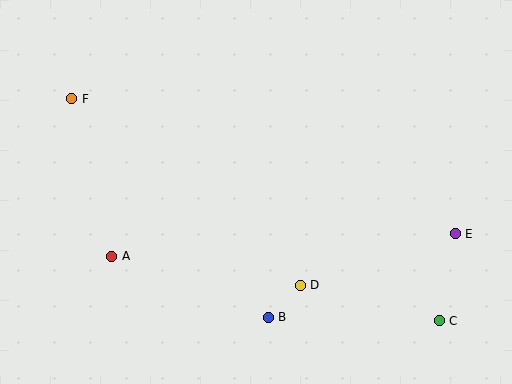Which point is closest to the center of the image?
Point D at (300, 285) is closest to the center.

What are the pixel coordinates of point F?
Point F is at (72, 99).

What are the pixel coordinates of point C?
Point C is at (439, 321).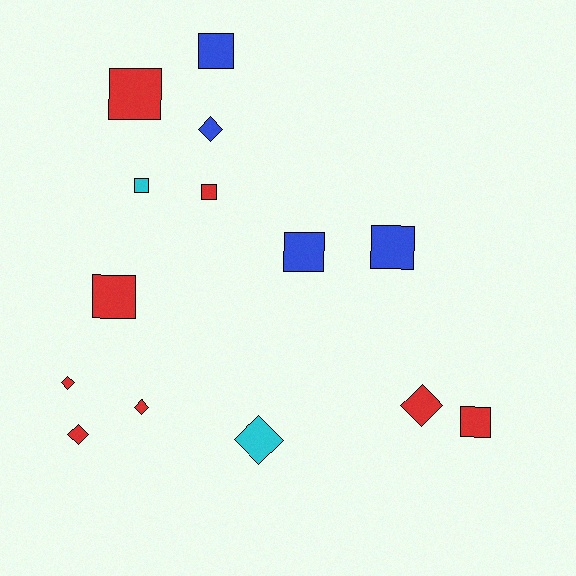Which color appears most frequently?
Red, with 8 objects.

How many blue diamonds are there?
There is 1 blue diamond.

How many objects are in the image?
There are 14 objects.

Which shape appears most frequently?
Square, with 8 objects.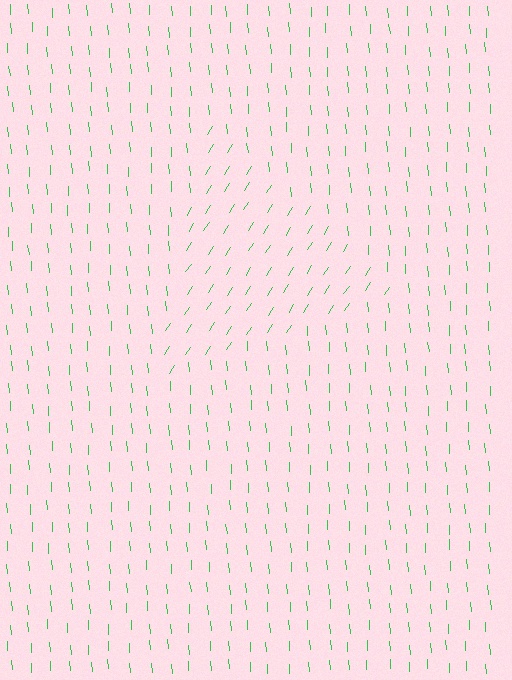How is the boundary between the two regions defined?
The boundary is defined purely by a change in line orientation (approximately 37 degrees difference). All lines are the same color and thickness.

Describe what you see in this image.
The image is filled with small green line segments. A triangle region in the image has lines oriented differently from the surrounding lines, creating a visible texture boundary.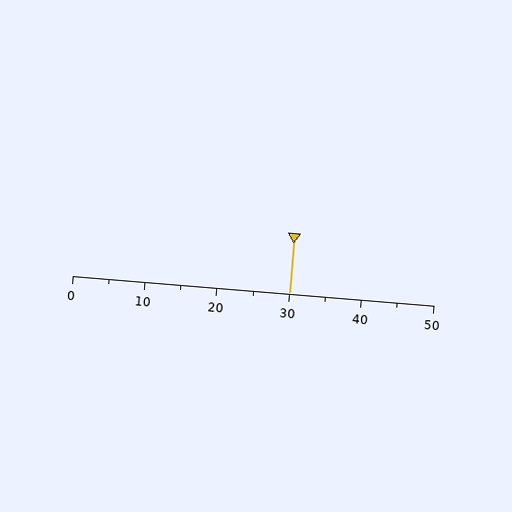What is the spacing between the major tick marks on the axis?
The major ticks are spaced 10 apart.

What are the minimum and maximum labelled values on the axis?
The axis runs from 0 to 50.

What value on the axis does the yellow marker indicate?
The marker indicates approximately 30.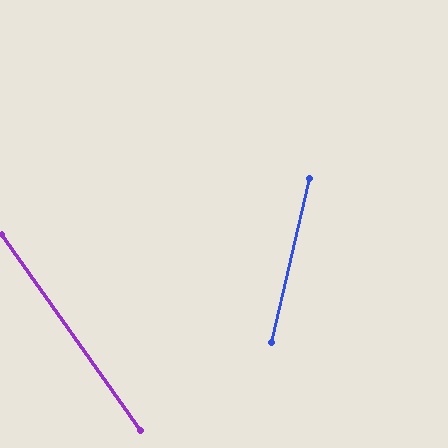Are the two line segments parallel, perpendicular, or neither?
Neither parallel nor perpendicular — they differ by about 48°.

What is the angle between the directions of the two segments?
Approximately 48 degrees.